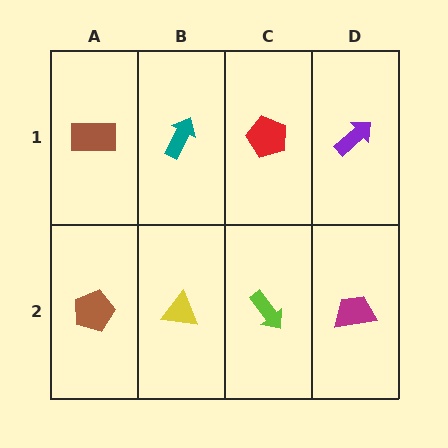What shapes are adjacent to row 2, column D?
A purple arrow (row 1, column D), a lime arrow (row 2, column C).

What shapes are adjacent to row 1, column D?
A magenta trapezoid (row 2, column D), a red pentagon (row 1, column C).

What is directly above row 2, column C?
A red pentagon.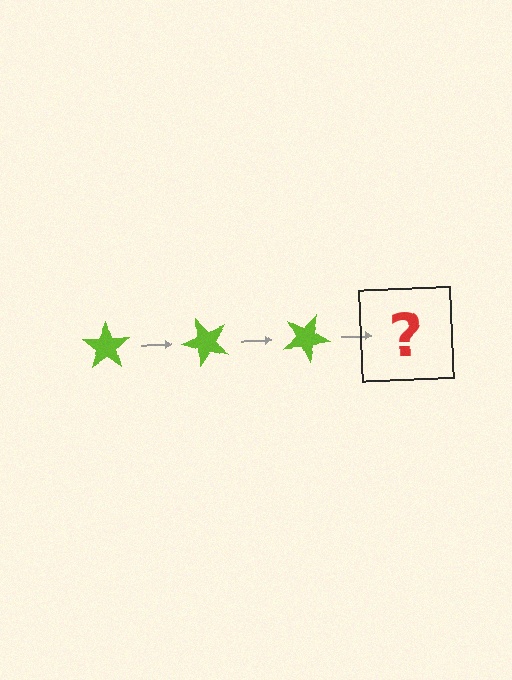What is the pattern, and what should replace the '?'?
The pattern is that the star rotates 50 degrees each step. The '?' should be a lime star rotated 150 degrees.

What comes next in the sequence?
The next element should be a lime star rotated 150 degrees.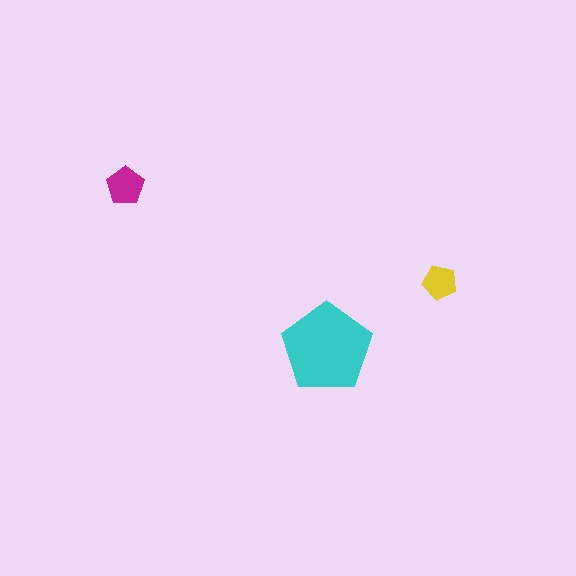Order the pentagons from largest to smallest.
the cyan one, the magenta one, the yellow one.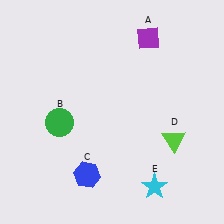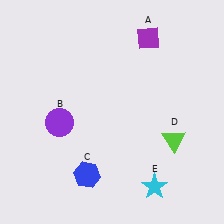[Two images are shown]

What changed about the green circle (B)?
In Image 1, B is green. In Image 2, it changed to purple.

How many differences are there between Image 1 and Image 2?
There is 1 difference between the two images.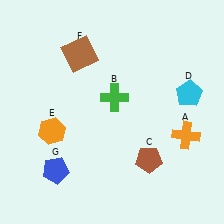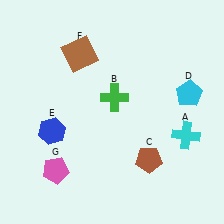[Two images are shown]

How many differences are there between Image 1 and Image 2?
There are 3 differences between the two images.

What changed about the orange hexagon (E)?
In Image 1, E is orange. In Image 2, it changed to blue.